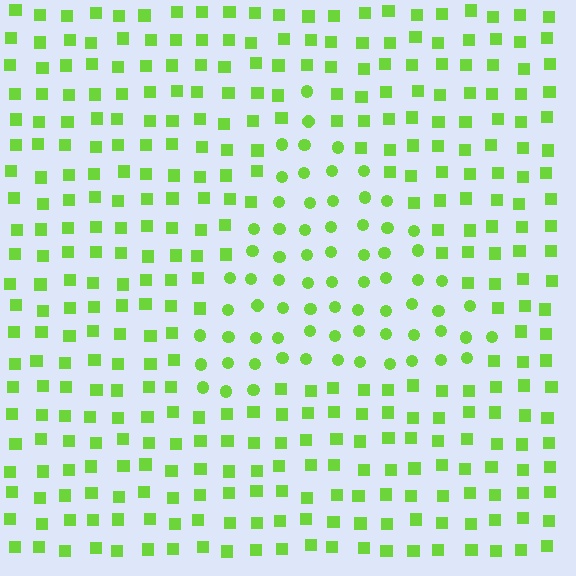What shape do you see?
I see a triangle.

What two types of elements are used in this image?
The image uses circles inside the triangle region and squares outside it.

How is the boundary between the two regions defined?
The boundary is defined by a change in element shape: circles inside vs. squares outside. All elements share the same color and spacing.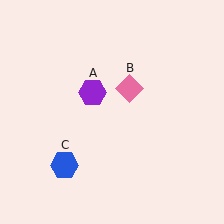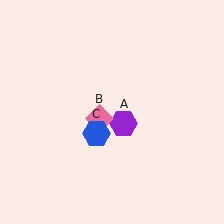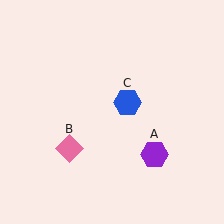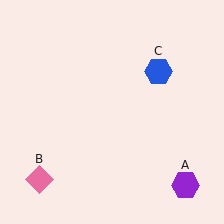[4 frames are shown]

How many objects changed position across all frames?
3 objects changed position: purple hexagon (object A), pink diamond (object B), blue hexagon (object C).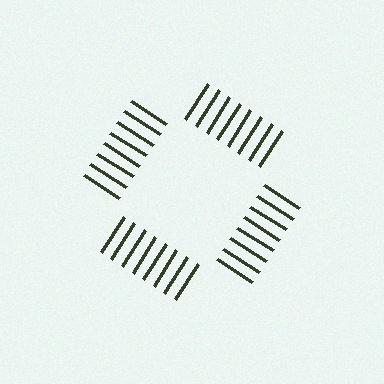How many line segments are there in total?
32 — 8 along each of the 4 edges.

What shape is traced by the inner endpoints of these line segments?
An illusory square — the line segments terminate on its edges but no continuous stroke is drawn.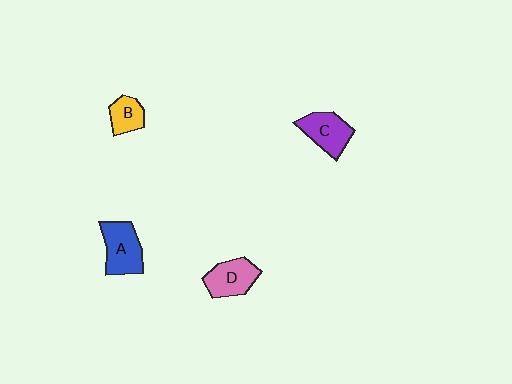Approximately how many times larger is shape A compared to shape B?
Approximately 1.7 times.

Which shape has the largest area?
Shape A (blue).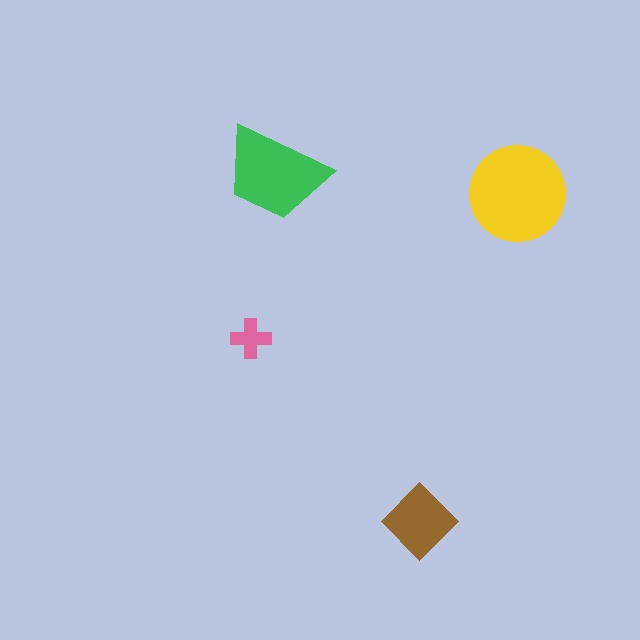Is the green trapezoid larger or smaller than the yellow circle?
Smaller.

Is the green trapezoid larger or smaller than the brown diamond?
Larger.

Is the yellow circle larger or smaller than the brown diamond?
Larger.